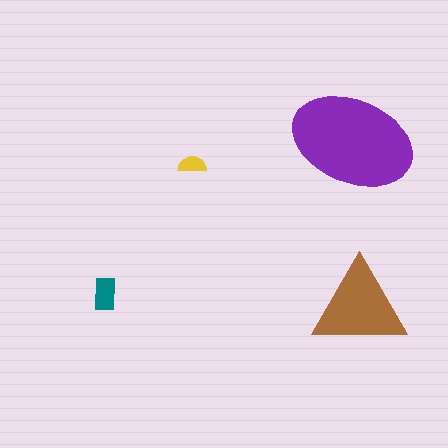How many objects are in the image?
There are 4 objects in the image.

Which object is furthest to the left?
The teal rectangle is leftmost.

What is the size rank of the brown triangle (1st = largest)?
2nd.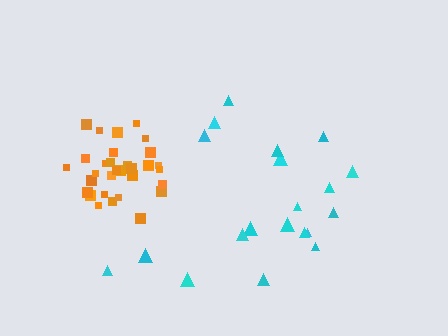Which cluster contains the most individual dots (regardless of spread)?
Orange (31).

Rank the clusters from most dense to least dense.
orange, cyan.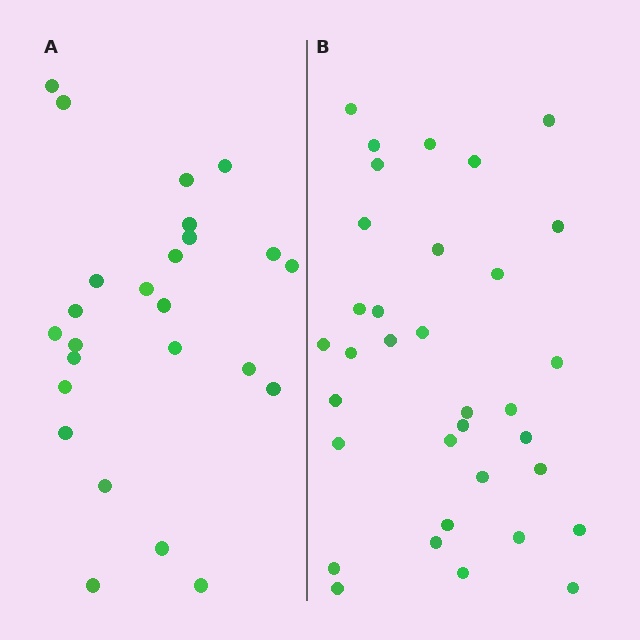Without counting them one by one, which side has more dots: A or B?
Region B (the right region) has more dots.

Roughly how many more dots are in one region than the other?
Region B has roughly 8 or so more dots than region A.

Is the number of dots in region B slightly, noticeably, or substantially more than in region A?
Region B has noticeably more, but not dramatically so. The ratio is roughly 1.4 to 1.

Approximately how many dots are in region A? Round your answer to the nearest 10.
About 20 dots. (The exact count is 25, which rounds to 20.)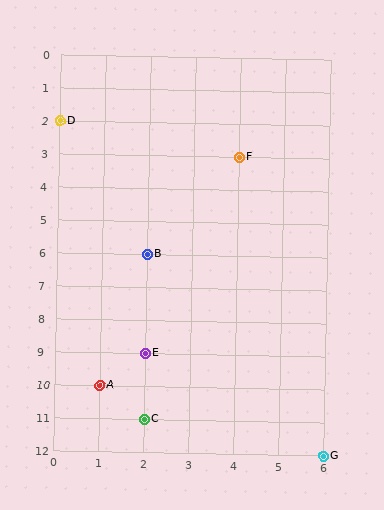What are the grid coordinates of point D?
Point D is at grid coordinates (0, 2).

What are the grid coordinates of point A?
Point A is at grid coordinates (1, 10).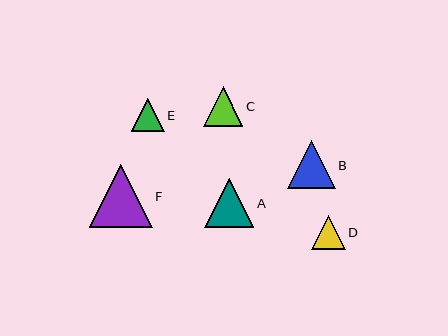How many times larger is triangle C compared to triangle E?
Triangle C is approximately 1.2 times the size of triangle E.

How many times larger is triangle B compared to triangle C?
Triangle B is approximately 1.2 times the size of triangle C.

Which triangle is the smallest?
Triangle E is the smallest with a size of approximately 33 pixels.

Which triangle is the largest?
Triangle F is the largest with a size of approximately 63 pixels.